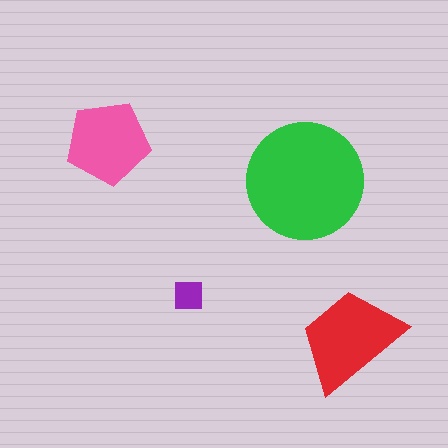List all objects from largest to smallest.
The green circle, the red trapezoid, the pink pentagon, the purple square.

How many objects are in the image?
There are 4 objects in the image.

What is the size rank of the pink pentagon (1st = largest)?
3rd.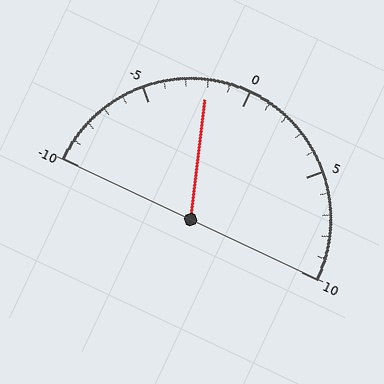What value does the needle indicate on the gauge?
The needle indicates approximately -2.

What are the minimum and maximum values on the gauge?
The gauge ranges from -10 to 10.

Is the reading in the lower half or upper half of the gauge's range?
The reading is in the lower half of the range (-10 to 10).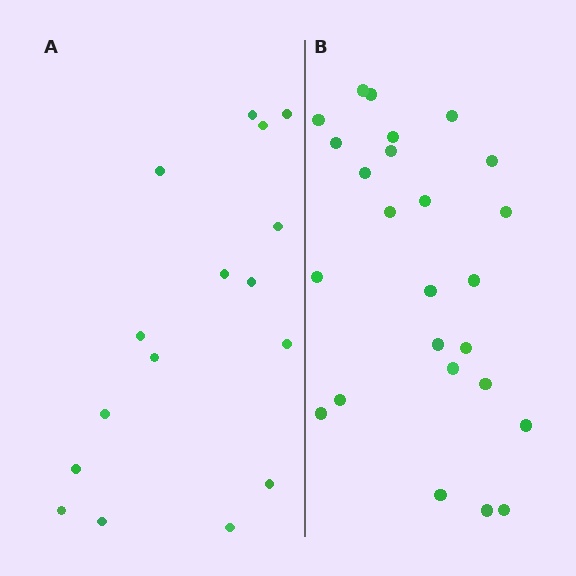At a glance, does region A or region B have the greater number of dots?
Region B (the right region) has more dots.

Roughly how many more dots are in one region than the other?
Region B has roughly 8 or so more dots than region A.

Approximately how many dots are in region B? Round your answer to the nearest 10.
About 20 dots. (The exact count is 25, which rounds to 20.)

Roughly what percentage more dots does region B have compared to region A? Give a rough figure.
About 55% more.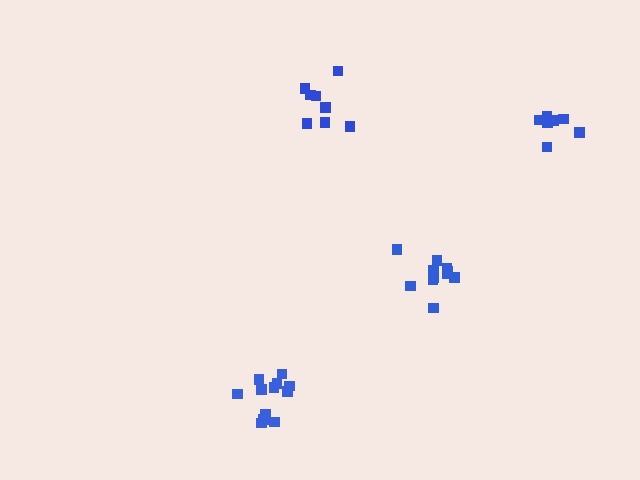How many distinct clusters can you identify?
There are 4 distinct clusters.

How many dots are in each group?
Group 1: 11 dots, Group 2: 8 dots, Group 3: 12 dots, Group 4: 7 dots (38 total).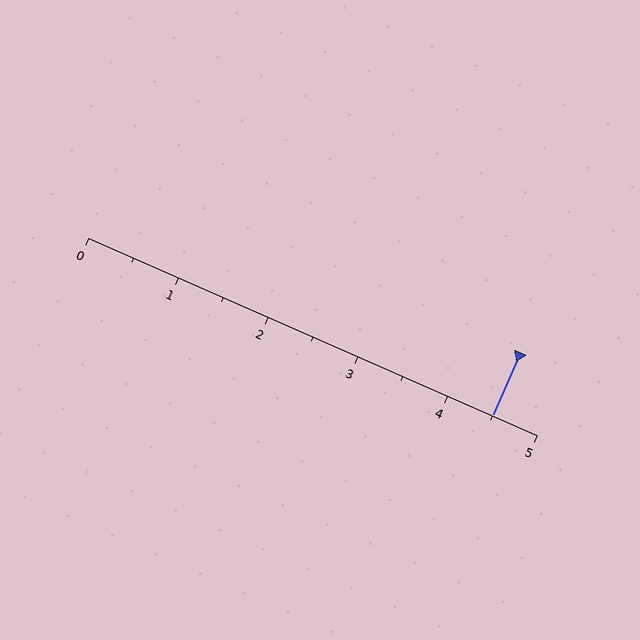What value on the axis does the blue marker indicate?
The marker indicates approximately 4.5.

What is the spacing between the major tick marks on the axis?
The major ticks are spaced 1 apart.